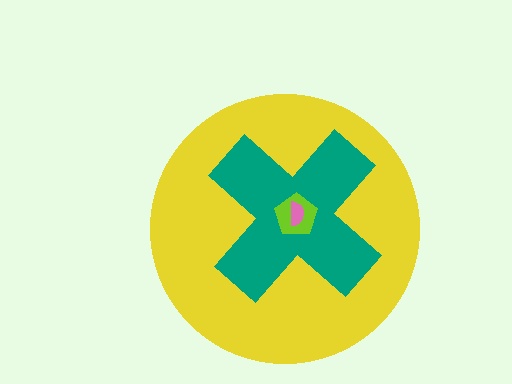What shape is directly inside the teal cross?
The lime pentagon.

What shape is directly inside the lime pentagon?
The pink semicircle.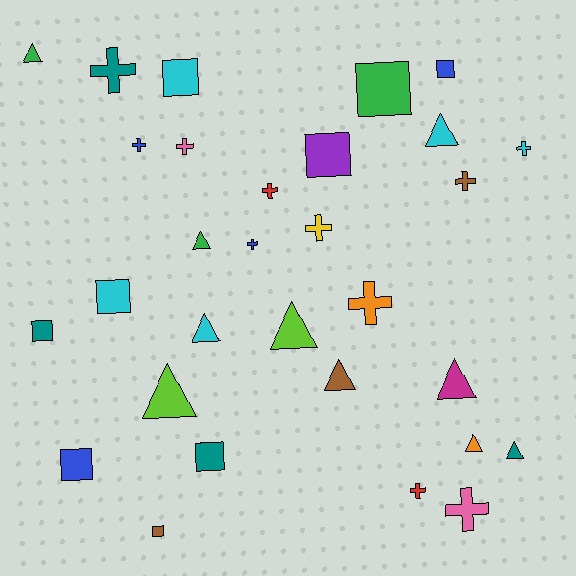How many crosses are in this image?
There are 11 crosses.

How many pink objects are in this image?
There are 2 pink objects.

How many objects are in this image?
There are 30 objects.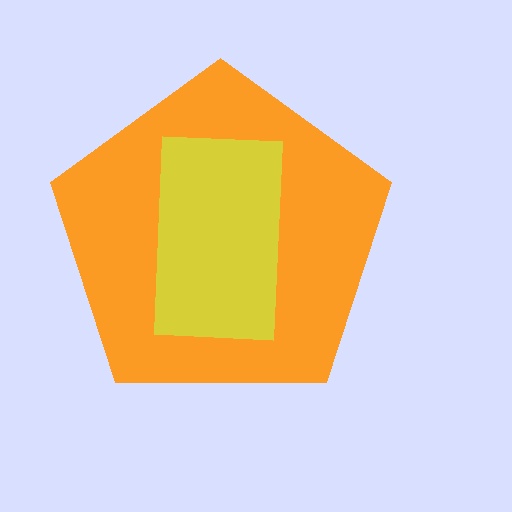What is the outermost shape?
The orange pentagon.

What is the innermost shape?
The yellow rectangle.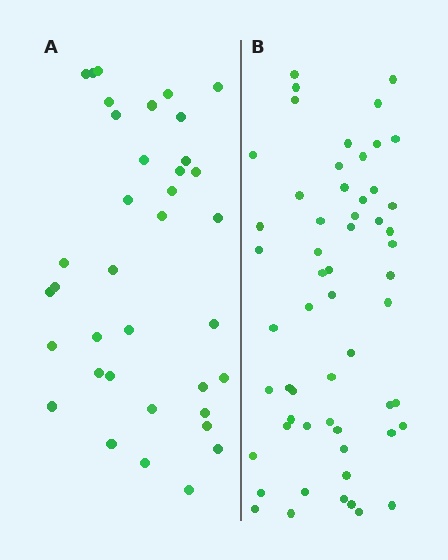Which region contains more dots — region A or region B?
Region B (the right region) has more dots.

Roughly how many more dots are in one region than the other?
Region B has approximately 20 more dots than region A.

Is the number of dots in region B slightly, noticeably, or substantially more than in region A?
Region B has substantially more. The ratio is roughly 1.5 to 1.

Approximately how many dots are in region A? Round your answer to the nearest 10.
About 40 dots. (The exact count is 37, which rounds to 40.)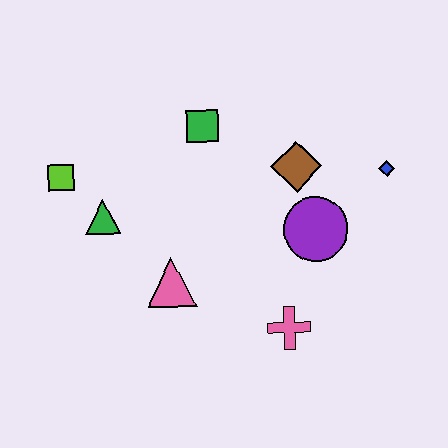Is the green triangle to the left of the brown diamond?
Yes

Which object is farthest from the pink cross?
The lime square is farthest from the pink cross.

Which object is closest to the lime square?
The green triangle is closest to the lime square.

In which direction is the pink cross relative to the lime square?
The pink cross is to the right of the lime square.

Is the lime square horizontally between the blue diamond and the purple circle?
No